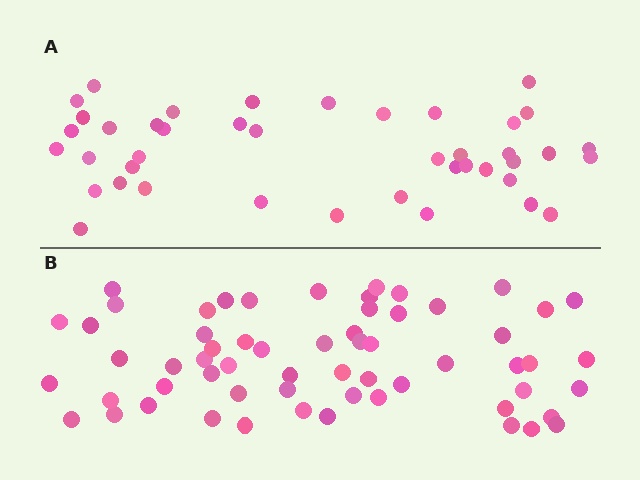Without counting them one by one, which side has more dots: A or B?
Region B (the bottom region) has more dots.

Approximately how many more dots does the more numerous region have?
Region B has approximately 20 more dots than region A.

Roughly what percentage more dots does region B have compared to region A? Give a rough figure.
About 45% more.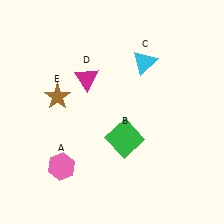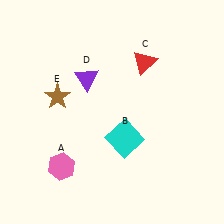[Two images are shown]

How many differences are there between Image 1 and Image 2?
There are 3 differences between the two images.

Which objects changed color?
B changed from green to cyan. C changed from cyan to red. D changed from magenta to purple.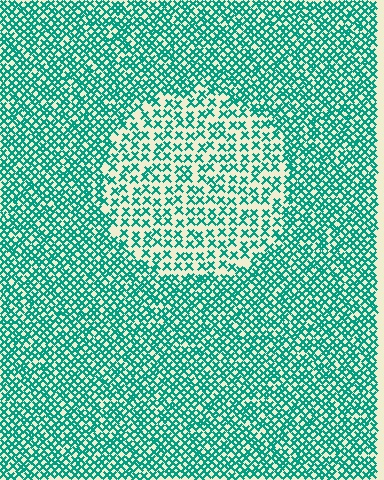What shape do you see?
I see a circle.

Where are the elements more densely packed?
The elements are more densely packed outside the circle boundary.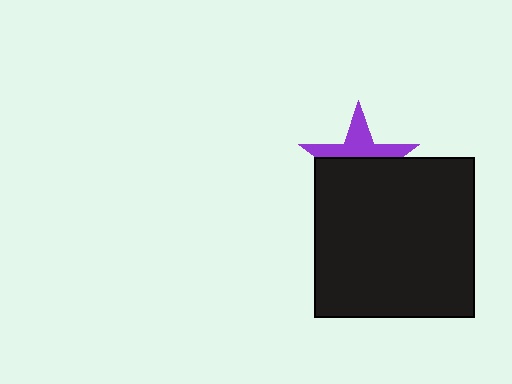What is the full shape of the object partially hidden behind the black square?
The partially hidden object is a purple star.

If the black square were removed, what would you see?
You would see the complete purple star.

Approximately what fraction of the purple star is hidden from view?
Roughly 56% of the purple star is hidden behind the black square.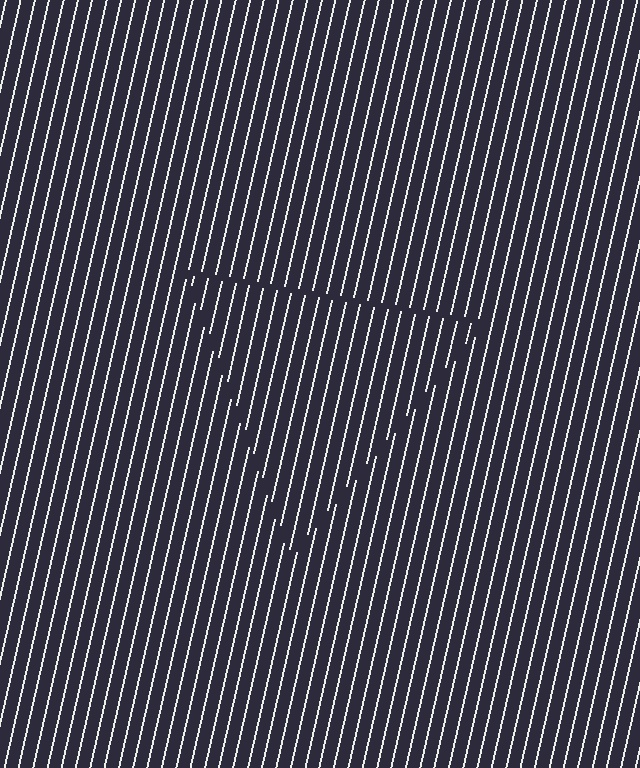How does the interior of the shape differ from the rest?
The interior of the shape contains the same grating, shifted by half a period — the contour is defined by the phase discontinuity where line-ends from the inner and outer gratings abut.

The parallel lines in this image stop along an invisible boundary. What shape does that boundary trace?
An illusory triangle. The interior of the shape contains the same grating, shifted by half a period — the contour is defined by the phase discontinuity where line-ends from the inner and outer gratings abut.